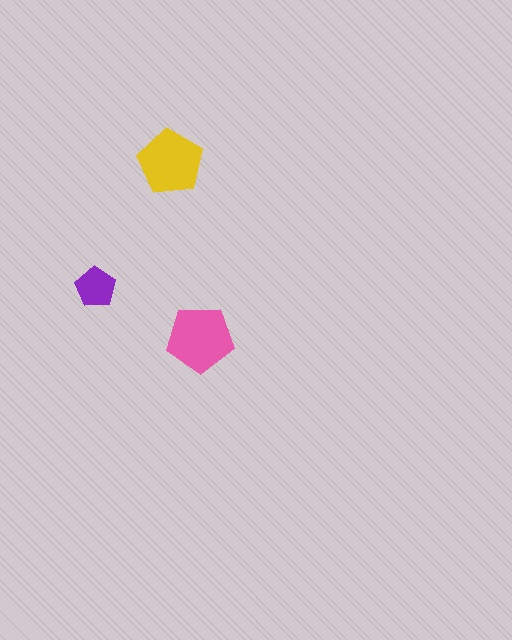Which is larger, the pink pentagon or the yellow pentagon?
The pink one.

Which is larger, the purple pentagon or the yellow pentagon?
The yellow one.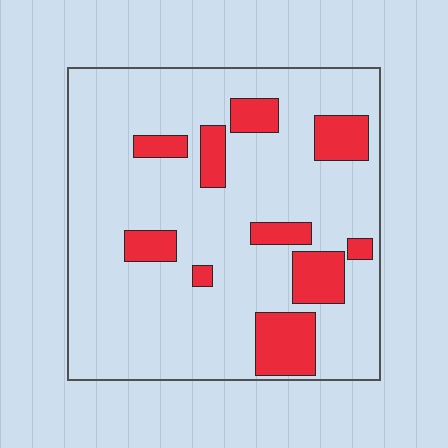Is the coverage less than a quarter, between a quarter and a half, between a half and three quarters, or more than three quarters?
Less than a quarter.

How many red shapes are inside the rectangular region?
10.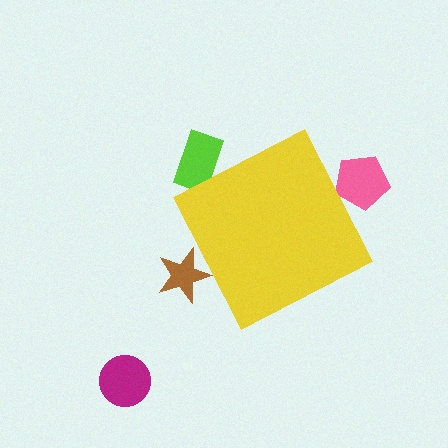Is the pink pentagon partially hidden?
Yes, the pink pentagon is partially hidden behind the yellow diamond.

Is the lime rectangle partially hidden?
Yes, the lime rectangle is partially hidden behind the yellow diamond.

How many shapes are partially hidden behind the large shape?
3 shapes are partially hidden.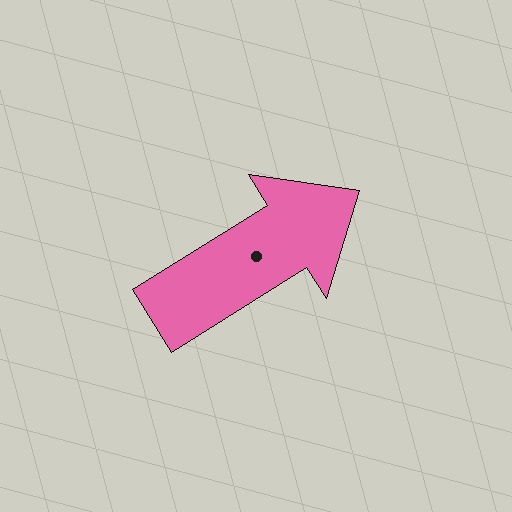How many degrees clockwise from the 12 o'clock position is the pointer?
Approximately 58 degrees.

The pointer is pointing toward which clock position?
Roughly 2 o'clock.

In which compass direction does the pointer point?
Northeast.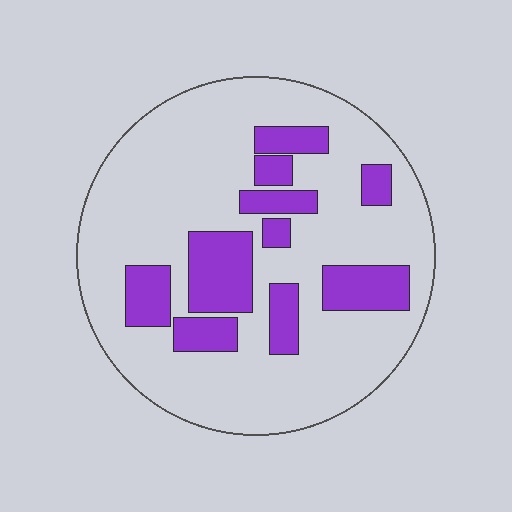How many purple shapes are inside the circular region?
10.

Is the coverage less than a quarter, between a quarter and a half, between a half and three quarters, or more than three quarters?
Less than a quarter.